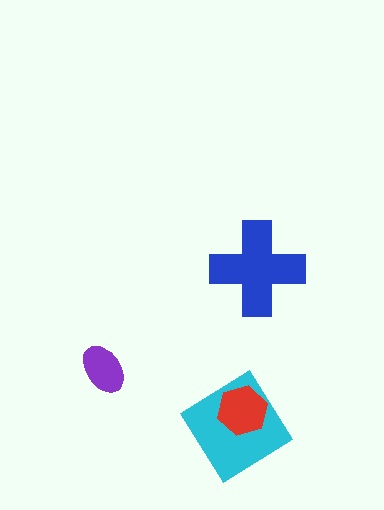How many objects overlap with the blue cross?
0 objects overlap with the blue cross.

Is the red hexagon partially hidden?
No, no other shape covers it.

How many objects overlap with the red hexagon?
1 object overlaps with the red hexagon.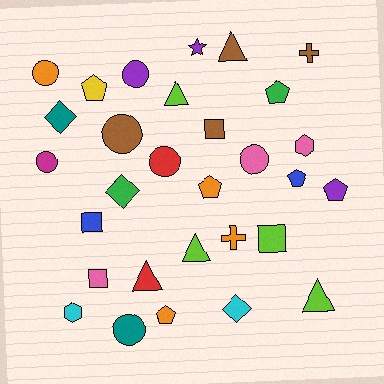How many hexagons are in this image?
There are 2 hexagons.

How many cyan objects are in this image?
There are 2 cyan objects.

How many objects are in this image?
There are 30 objects.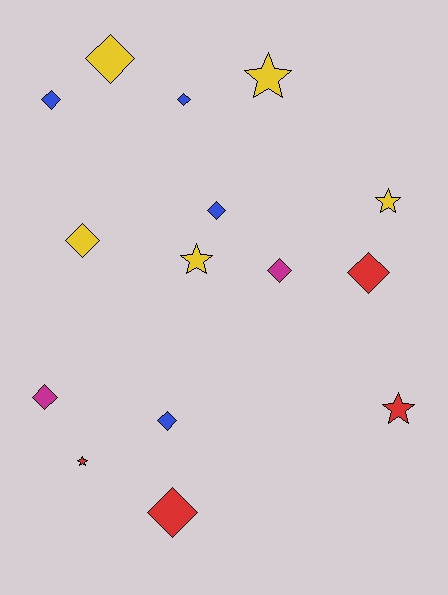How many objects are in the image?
There are 15 objects.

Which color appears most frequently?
Yellow, with 5 objects.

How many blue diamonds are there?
There are 4 blue diamonds.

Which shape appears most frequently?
Diamond, with 10 objects.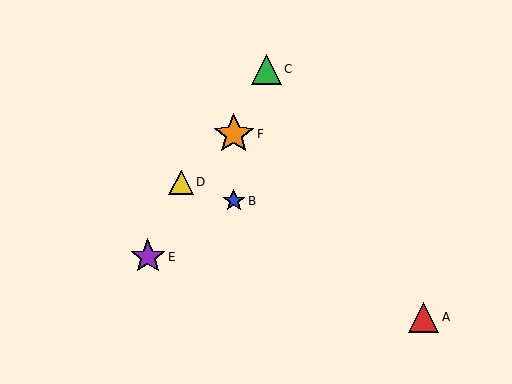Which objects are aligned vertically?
Objects B, F are aligned vertically.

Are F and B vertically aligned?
Yes, both are at x≈234.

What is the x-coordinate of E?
Object E is at x≈148.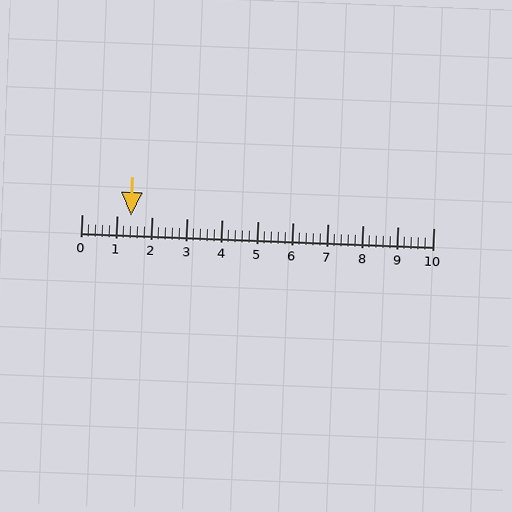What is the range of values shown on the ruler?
The ruler shows values from 0 to 10.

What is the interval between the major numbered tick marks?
The major tick marks are spaced 1 units apart.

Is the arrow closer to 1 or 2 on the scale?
The arrow is closer to 1.